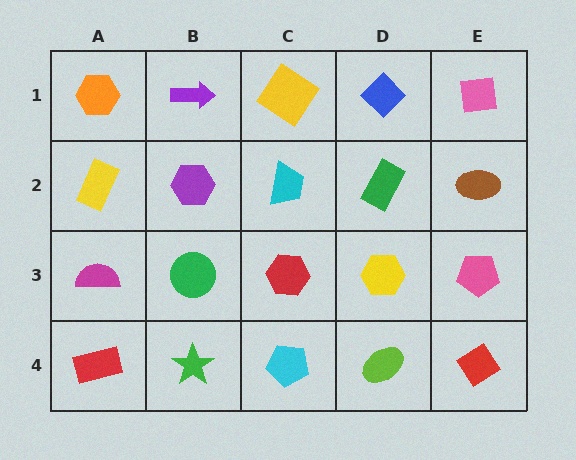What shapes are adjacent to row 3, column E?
A brown ellipse (row 2, column E), a red diamond (row 4, column E), a yellow hexagon (row 3, column D).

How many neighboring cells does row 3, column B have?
4.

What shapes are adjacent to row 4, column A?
A magenta semicircle (row 3, column A), a green star (row 4, column B).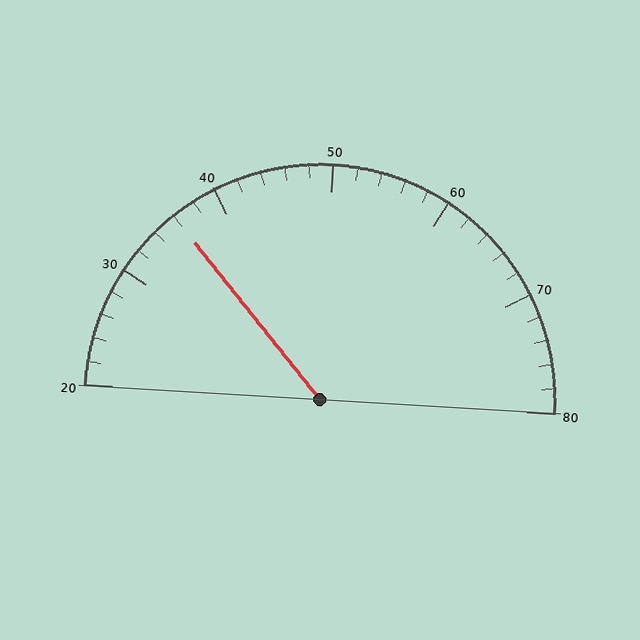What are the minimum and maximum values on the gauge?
The gauge ranges from 20 to 80.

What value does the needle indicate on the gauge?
The needle indicates approximately 36.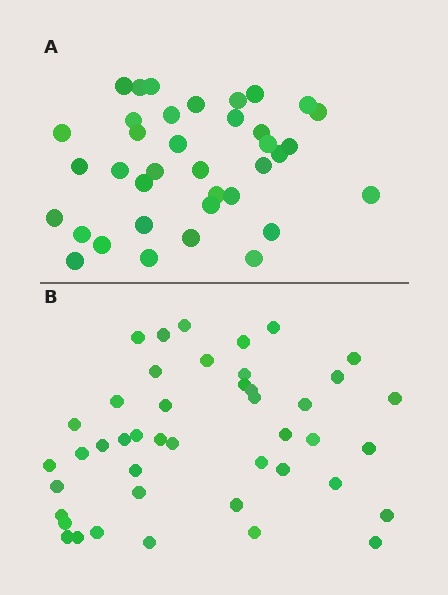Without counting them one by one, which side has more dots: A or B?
Region B (the bottom region) has more dots.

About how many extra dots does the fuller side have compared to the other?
Region B has roughly 8 or so more dots than region A.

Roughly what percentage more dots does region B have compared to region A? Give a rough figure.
About 20% more.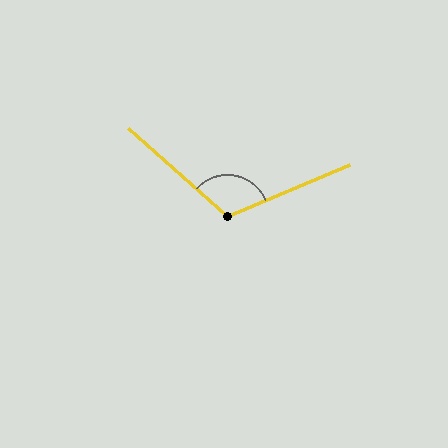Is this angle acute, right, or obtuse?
It is obtuse.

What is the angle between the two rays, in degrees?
Approximately 116 degrees.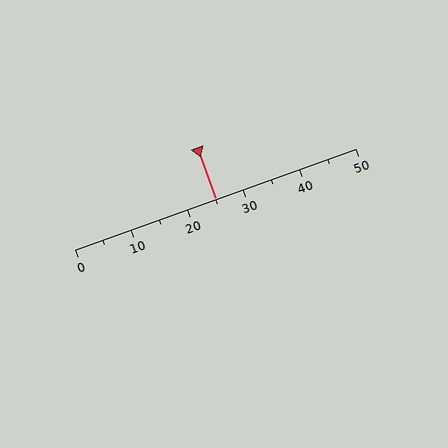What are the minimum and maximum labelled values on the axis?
The axis runs from 0 to 50.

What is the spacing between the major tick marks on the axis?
The major ticks are spaced 10 apart.